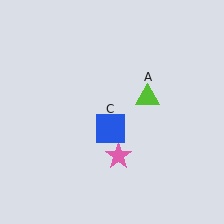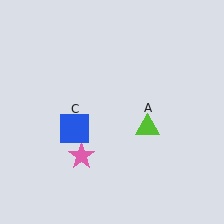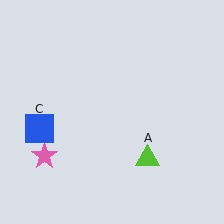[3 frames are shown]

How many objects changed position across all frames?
3 objects changed position: lime triangle (object A), pink star (object B), blue square (object C).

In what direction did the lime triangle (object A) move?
The lime triangle (object A) moved down.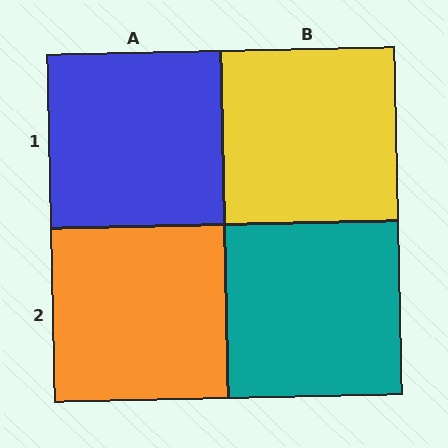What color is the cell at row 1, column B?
Yellow.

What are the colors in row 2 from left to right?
Orange, teal.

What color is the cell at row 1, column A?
Blue.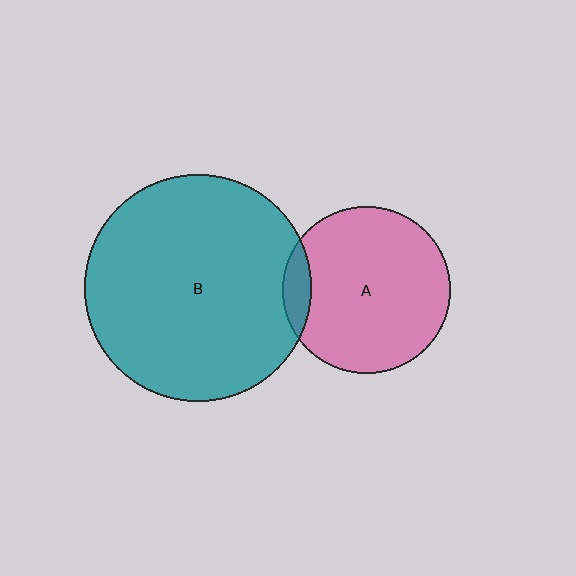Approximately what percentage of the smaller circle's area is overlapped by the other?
Approximately 10%.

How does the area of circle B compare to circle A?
Approximately 1.8 times.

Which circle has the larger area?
Circle B (teal).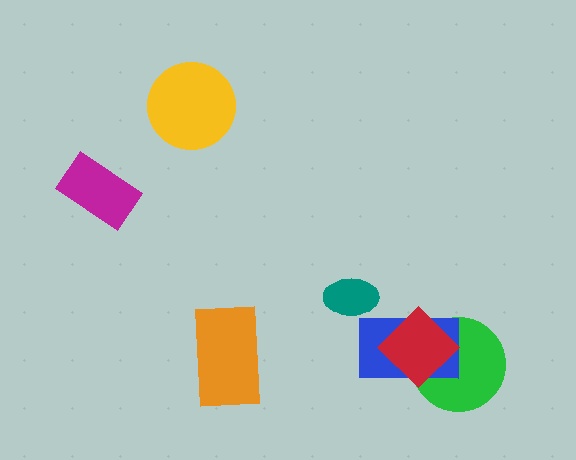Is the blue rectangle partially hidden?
Yes, it is partially covered by another shape.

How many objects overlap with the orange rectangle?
0 objects overlap with the orange rectangle.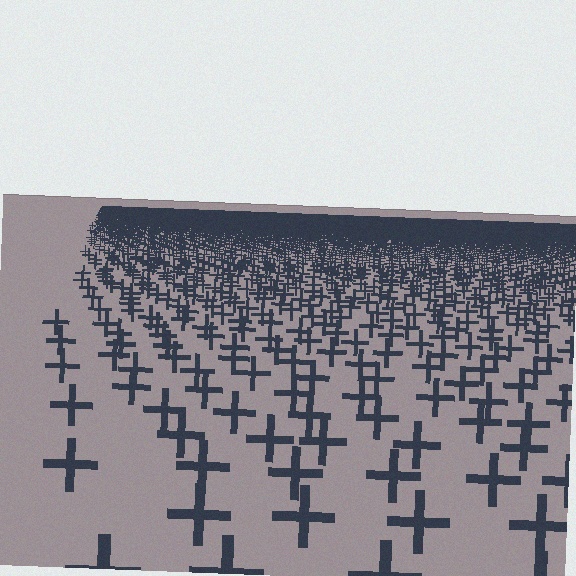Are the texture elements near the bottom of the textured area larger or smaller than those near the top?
Larger. Near the bottom, elements are closer to the viewer and appear at a bigger on-screen size.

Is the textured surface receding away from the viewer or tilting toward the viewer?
The surface is receding away from the viewer. Texture elements get smaller and denser toward the top.